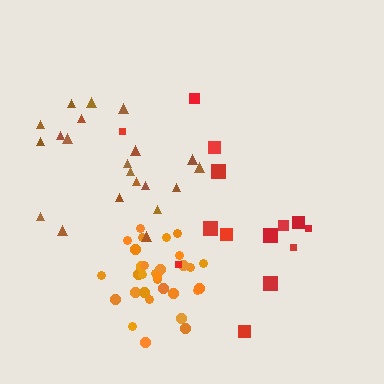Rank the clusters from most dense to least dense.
orange, brown, red.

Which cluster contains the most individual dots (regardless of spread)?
Orange (31).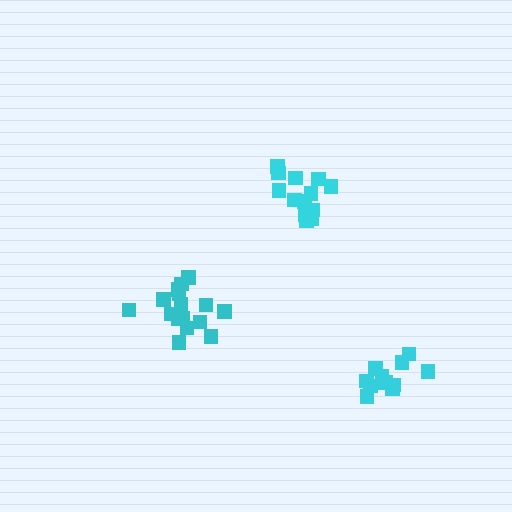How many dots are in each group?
Group 1: 17 dots, Group 2: 13 dots, Group 3: 12 dots (42 total).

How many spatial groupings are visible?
There are 3 spatial groupings.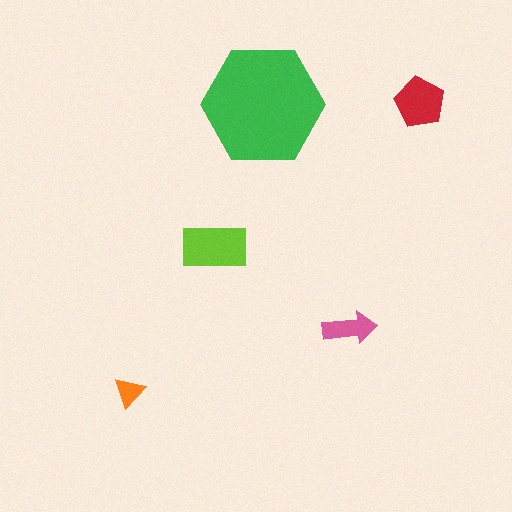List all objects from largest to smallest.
The green hexagon, the lime rectangle, the red pentagon, the pink arrow, the orange triangle.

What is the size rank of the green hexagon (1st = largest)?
1st.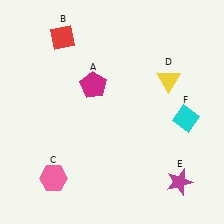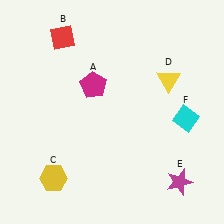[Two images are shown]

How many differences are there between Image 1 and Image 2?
There is 1 difference between the two images.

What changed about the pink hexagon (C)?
In Image 1, C is pink. In Image 2, it changed to yellow.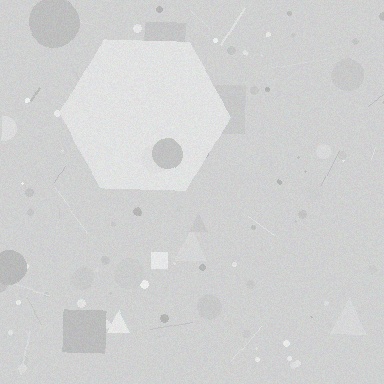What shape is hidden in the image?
A hexagon is hidden in the image.